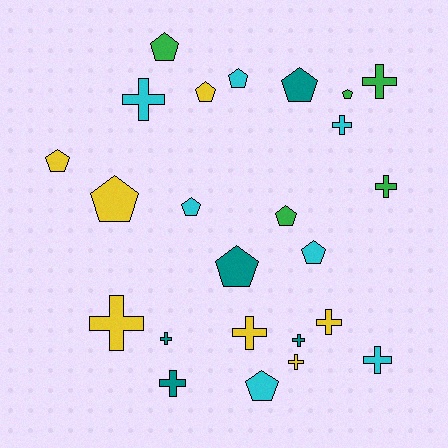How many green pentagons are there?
There are 3 green pentagons.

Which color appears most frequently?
Cyan, with 7 objects.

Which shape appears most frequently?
Cross, with 12 objects.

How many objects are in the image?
There are 24 objects.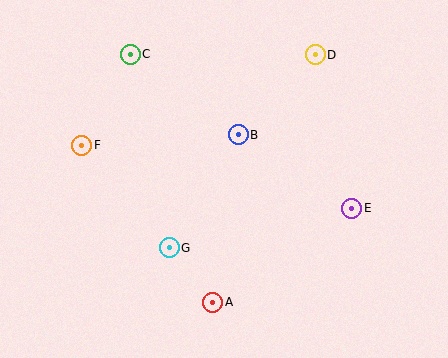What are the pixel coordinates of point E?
Point E is at (352, 208).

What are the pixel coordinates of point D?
Point D is at (315, 55).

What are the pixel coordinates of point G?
Point G is at (169, 248).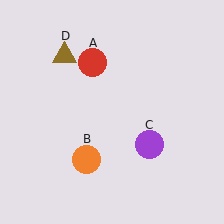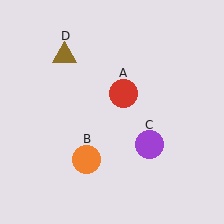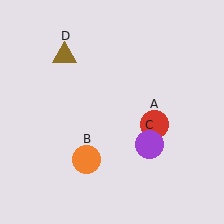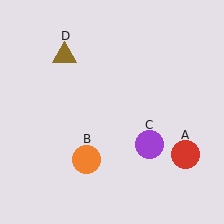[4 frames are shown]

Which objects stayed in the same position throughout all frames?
Orange circle (object B) and purple circle (object C) and brown triangle (object D) remained stationary.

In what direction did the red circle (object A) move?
The red circle (object A) moved down and to the right.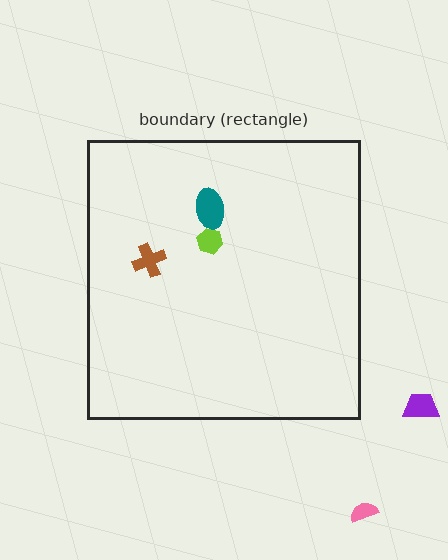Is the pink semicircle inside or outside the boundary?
Outside.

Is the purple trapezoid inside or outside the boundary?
Outside.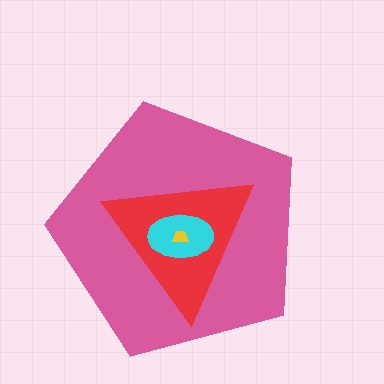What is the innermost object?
The yellow trapezoid.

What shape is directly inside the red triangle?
The cyan ellipse.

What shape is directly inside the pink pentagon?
The red triangle.